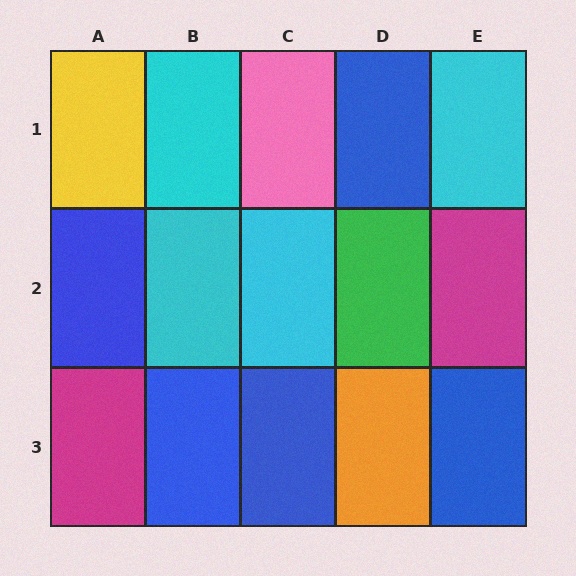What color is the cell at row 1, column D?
Blue.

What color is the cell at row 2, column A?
Blue.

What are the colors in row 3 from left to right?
Magenta, blue, blue, orange, blue.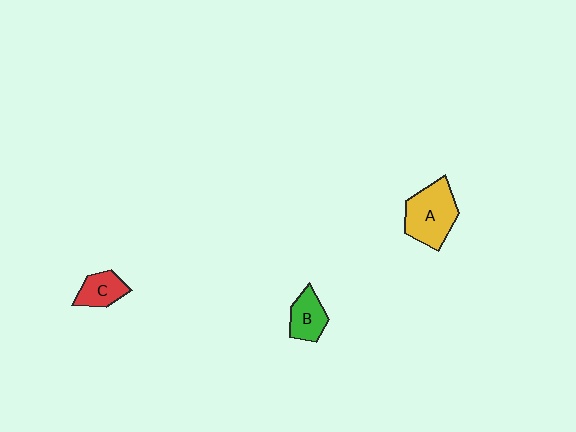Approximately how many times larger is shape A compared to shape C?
Approximately 1.9 times.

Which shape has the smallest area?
Shape C (red).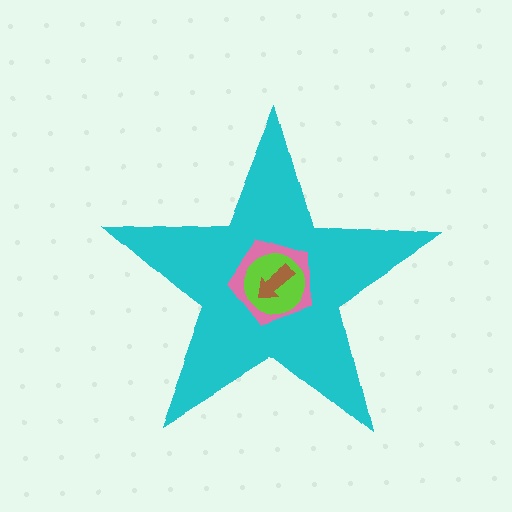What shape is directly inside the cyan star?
The pink pentagon.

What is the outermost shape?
The cyan star.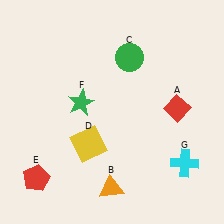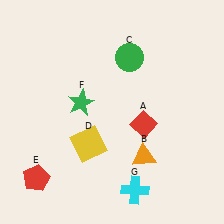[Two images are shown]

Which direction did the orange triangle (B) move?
The orange triangle (B) moved right.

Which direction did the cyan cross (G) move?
The cyan cross (G) moved left.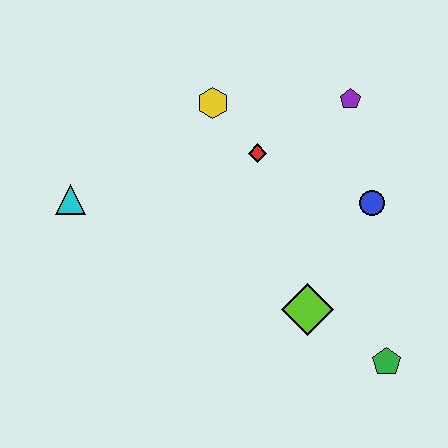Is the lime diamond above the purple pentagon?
No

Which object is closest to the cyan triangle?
The yellow hexagon is closest to the cyan triangle.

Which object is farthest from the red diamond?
The green pentagon is farthest from the red diamond.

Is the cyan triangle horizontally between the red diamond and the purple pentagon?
No